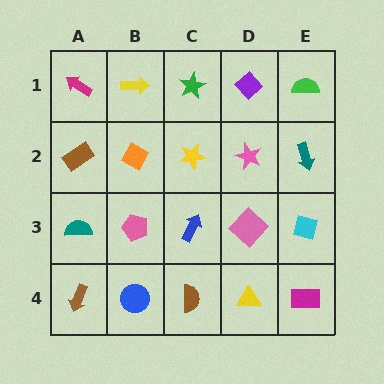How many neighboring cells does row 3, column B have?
4.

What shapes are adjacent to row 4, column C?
A blue arrow (row 3, column C), a blue circle (row 4, column B), a yellow triangle (row 4, column D).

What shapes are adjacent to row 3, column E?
A teal arrow (row 2, column E), a magenta rectangle (row 4, column E), a pink diamond (row 3, column D).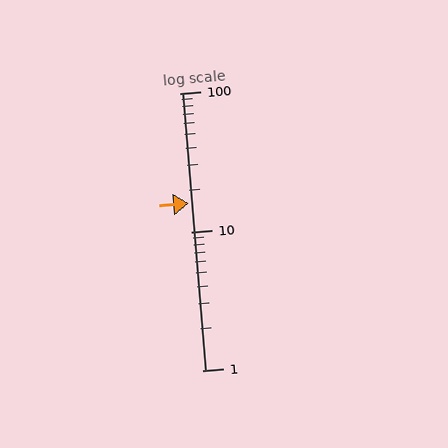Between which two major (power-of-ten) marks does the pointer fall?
The pointer is between 10 and 100.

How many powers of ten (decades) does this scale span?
The scale spans 2 decades, from 1 to 100.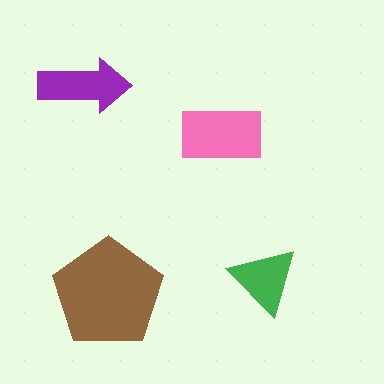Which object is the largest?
The brown pentagon.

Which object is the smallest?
The green triangle.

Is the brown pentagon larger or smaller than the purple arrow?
Larger.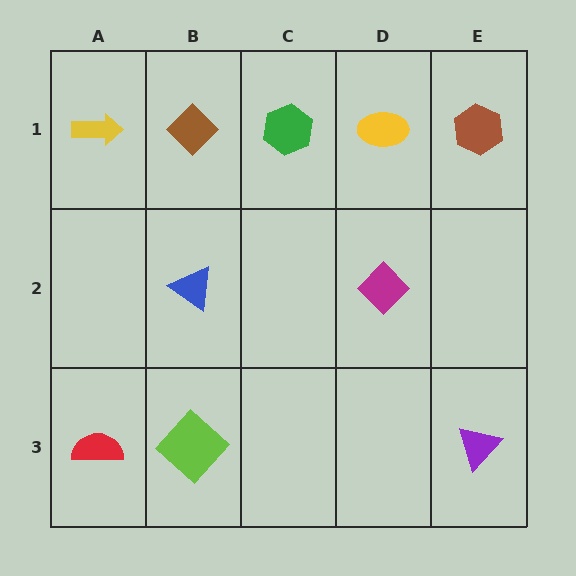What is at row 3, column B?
A lime diamond.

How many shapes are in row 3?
3 shapes.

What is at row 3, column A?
A red semicircle.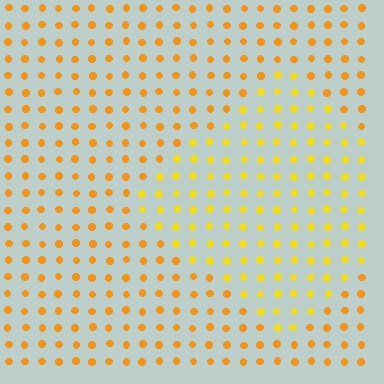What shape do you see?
I see a diamond.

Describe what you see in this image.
The image is filled with small orange elements in a uniform arrangement. A diamond-shaped region is visible where the elements are tinted to a slightly different hue, forming a subtle color boundary.